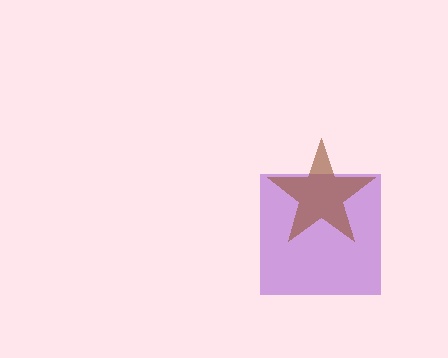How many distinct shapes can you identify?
There are 2 distinct shapes: a purple square, a brown star.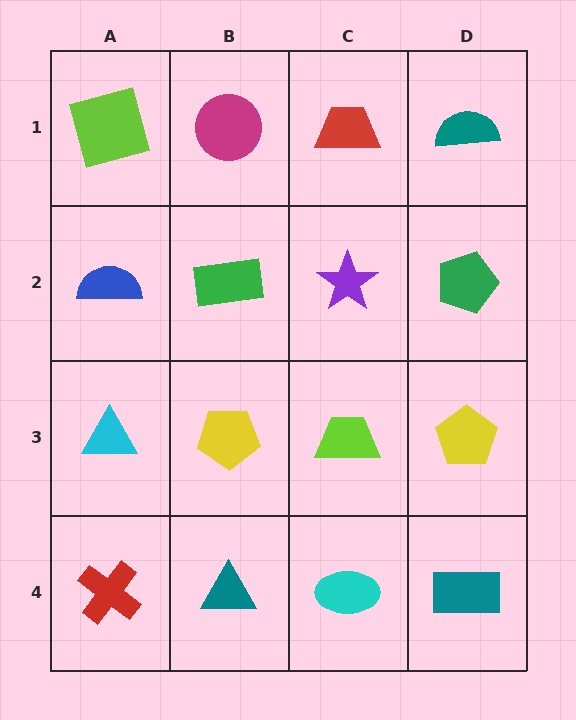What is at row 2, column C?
A purple star.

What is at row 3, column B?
A yellow pentagon.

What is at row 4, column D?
A teal rectangle.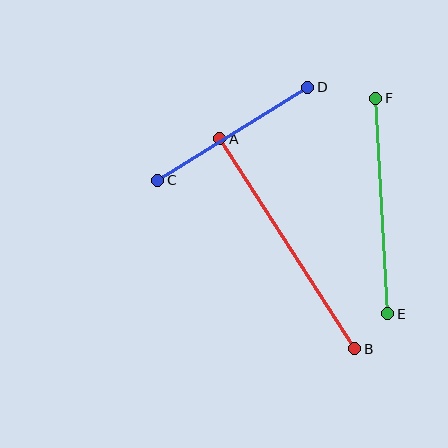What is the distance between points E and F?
The distance is approximately 216 pixels.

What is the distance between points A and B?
The distance is approximately 249 pixels.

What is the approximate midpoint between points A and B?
The midpoint is at approximately (287, 244) pixels.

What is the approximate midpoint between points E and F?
The midpoint is at approximately (382, 206) pixels.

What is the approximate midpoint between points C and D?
The midpoint is at approximately (233, 134) pixels.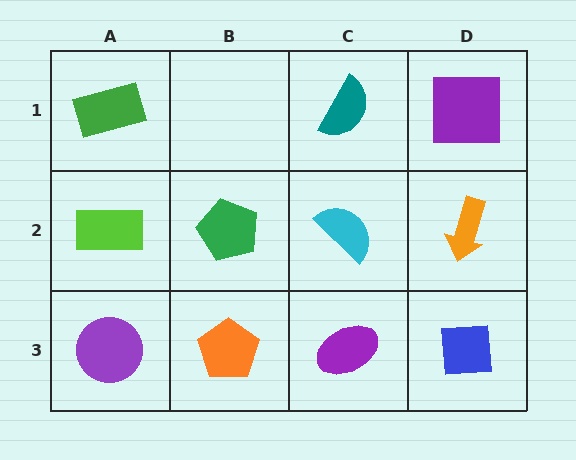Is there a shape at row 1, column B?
No, that cell is empty.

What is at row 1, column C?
A teal semicircle.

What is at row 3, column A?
A purple circle.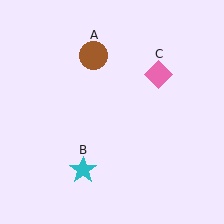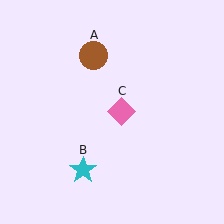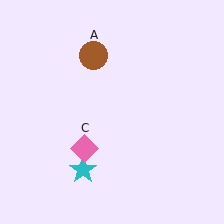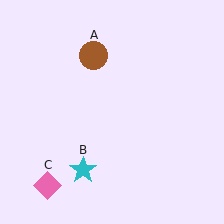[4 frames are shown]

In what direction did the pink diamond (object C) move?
The pink diamond (object C) moved down and to the left.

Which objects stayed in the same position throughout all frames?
Brown circle (object A) and cyan star (object B) remained stationary.